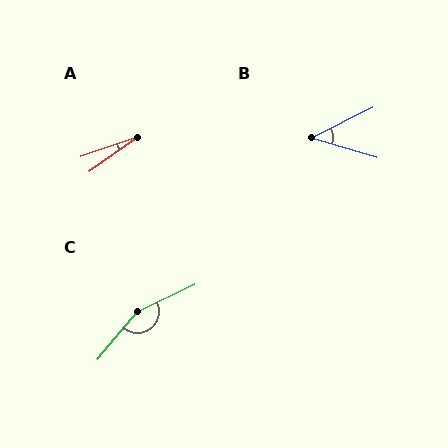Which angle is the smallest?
A, at approximately 17 degrees.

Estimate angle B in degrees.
Approximately 43 degrees.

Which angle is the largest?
C, at approximately 156 degrees.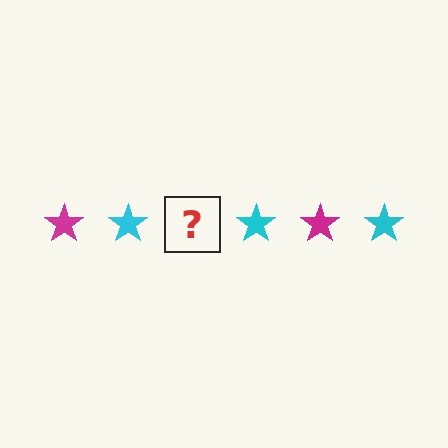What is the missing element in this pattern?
The missing element is a magenta star.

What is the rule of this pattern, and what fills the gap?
The rule is that the pattern cycles through magenta, cyan stars. The gap should be filled with a magenta star.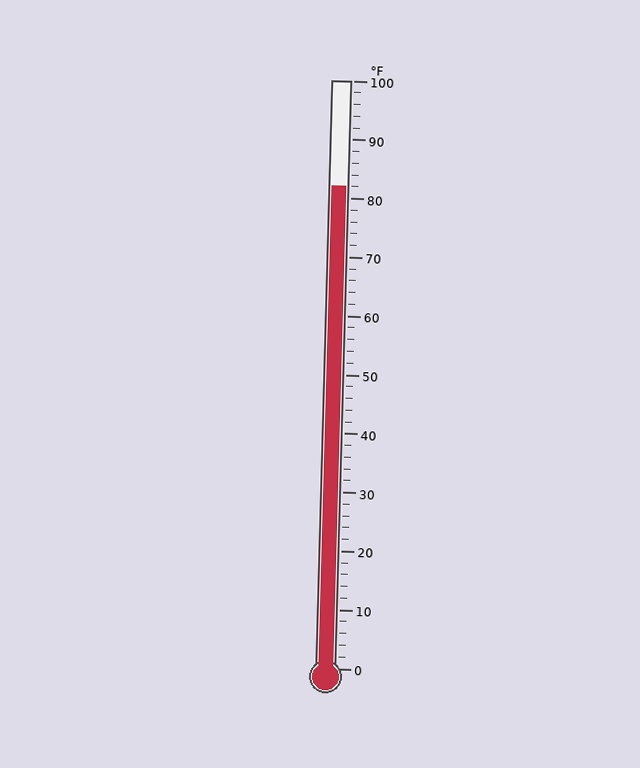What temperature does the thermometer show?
The thermometer shows approximately 82°F.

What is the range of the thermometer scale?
The thermometer scale ranges from 0°F to 100°F.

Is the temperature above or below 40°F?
The temperature is above 40°F.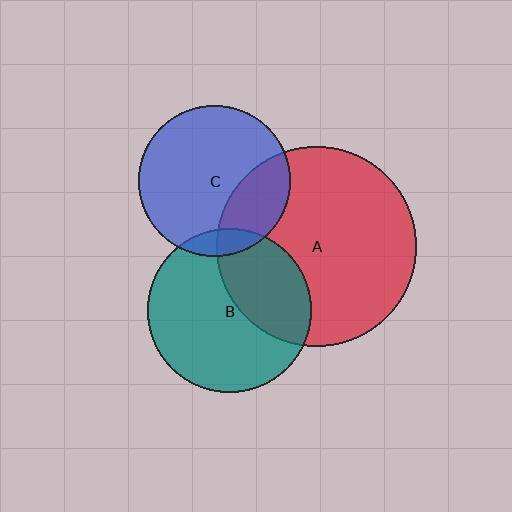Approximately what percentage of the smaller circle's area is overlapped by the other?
Approximately 10%.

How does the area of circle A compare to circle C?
Approximately 1.7 times.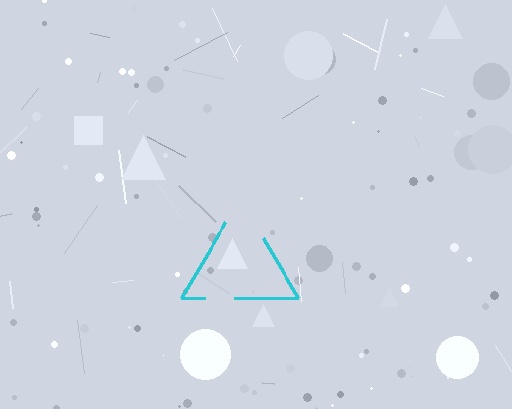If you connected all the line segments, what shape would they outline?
They would outline a triangle.